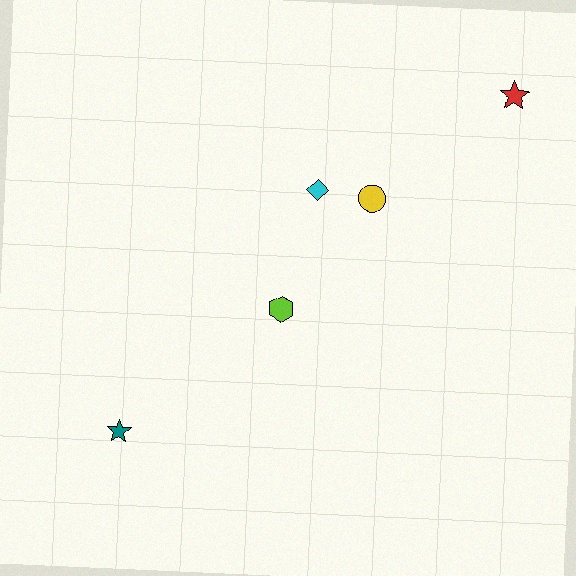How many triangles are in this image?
There are no triangles.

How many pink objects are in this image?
There are no pink objects.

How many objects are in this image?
There are 5 objects.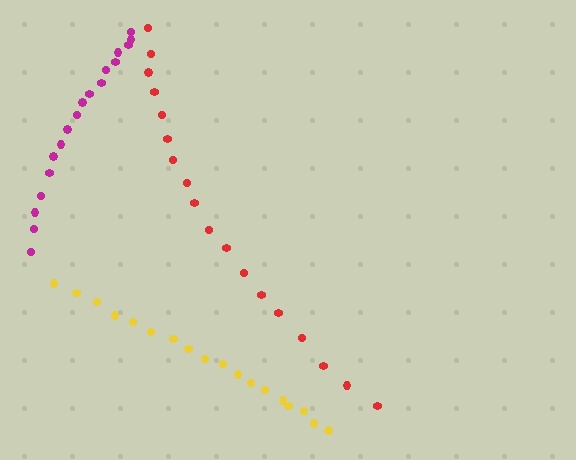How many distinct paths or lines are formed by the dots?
There are 3 distinct paths.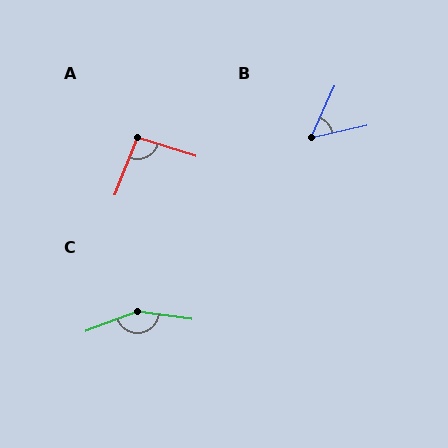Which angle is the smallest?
B, at approximately 53 degrees.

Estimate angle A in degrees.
Approximately 93 degrees.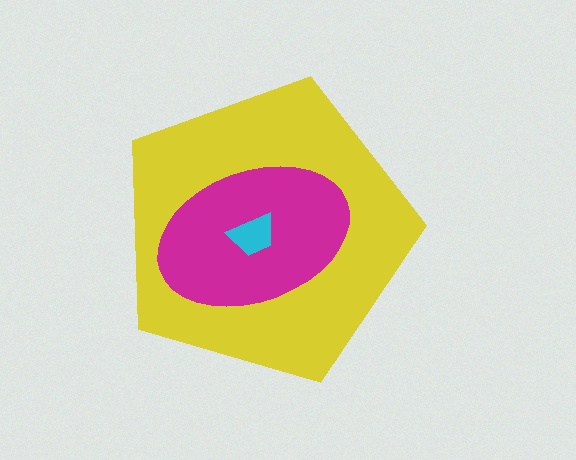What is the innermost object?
The cyan trapezoid.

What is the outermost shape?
The yellow pentagon.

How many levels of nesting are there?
3.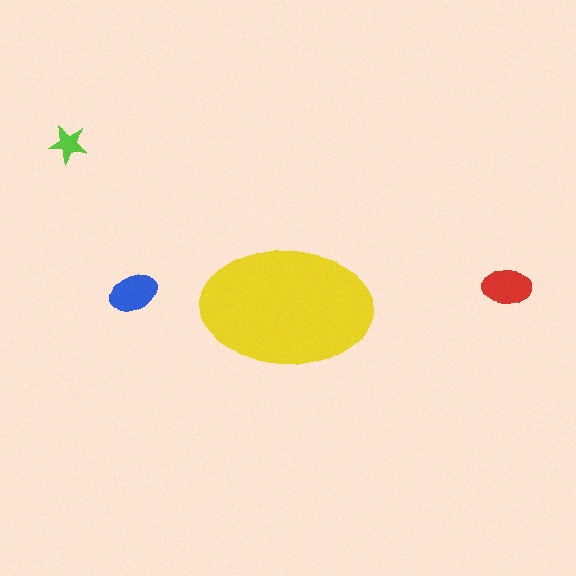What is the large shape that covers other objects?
A yellow ellipse.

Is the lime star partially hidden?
No, the lime star is fully visible.